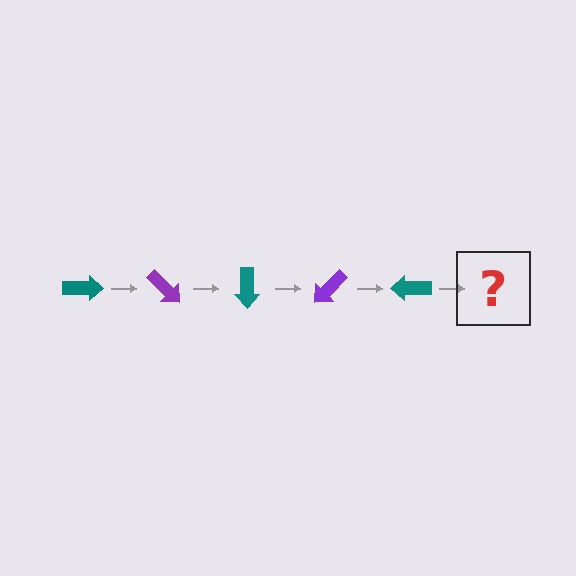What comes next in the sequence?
The next element should be a purple arrow, rotated 225 degrees from the start.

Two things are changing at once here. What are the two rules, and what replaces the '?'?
The two rules are that it rotates 45 degrees each step and the color cycles through teal and purple. The '?' should be a purple arrow, rotated 225 degrees from the start.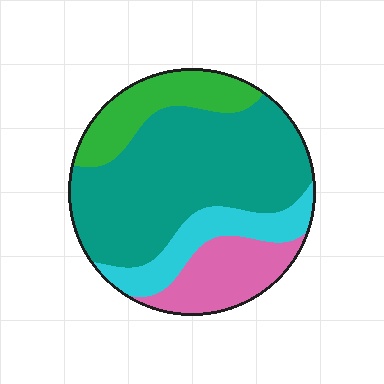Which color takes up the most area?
Teal, at roughly 55%.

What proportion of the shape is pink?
Pink takes up less than a quarter of the shape.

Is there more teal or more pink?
Teal.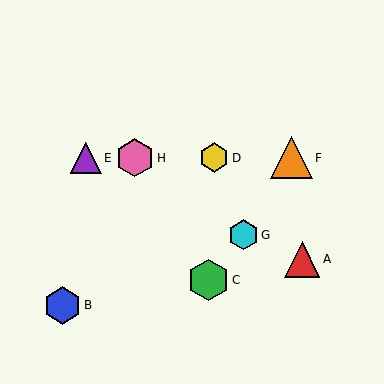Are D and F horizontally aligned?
Yes, both are at y≈158.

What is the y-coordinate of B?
Object B is at y≈305.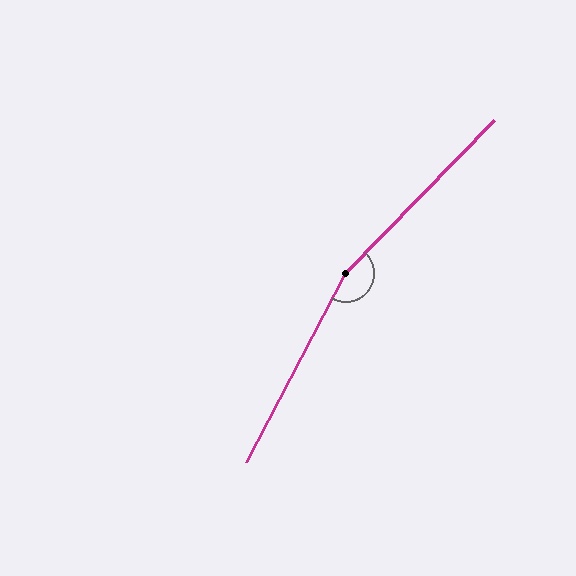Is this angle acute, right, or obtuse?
It is obtuse.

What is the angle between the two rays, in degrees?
Approximately 164 degrees.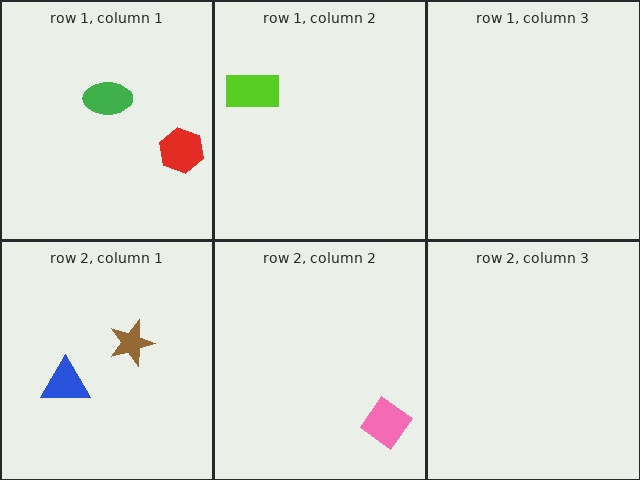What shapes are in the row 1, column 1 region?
The red hexagon, the green ellipse.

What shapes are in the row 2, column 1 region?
The brown star, the blue triangle.